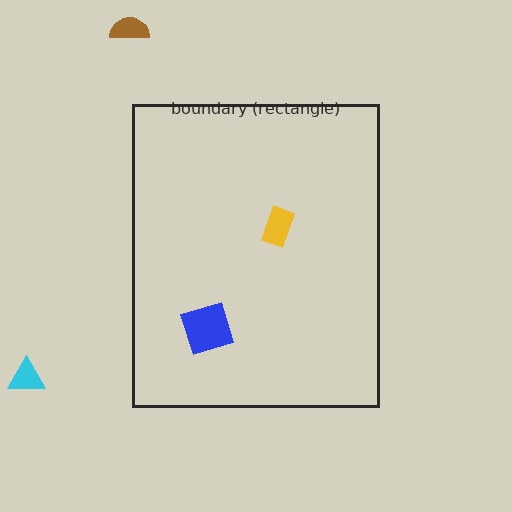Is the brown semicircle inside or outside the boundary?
Outside.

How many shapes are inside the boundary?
2 inside, 2 outside.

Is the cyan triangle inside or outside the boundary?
Outside.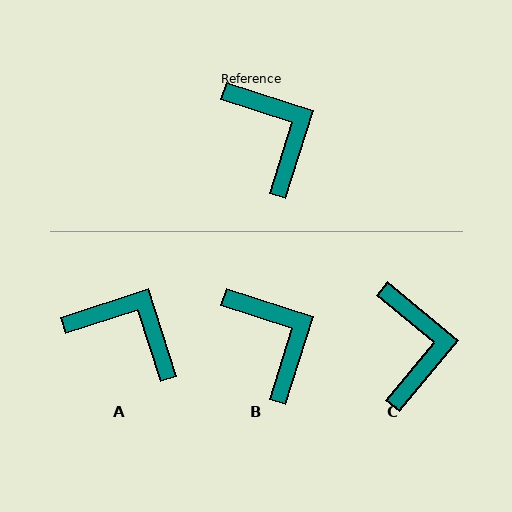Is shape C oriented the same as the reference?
No, it is off by about 22 degrees.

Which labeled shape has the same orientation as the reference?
B.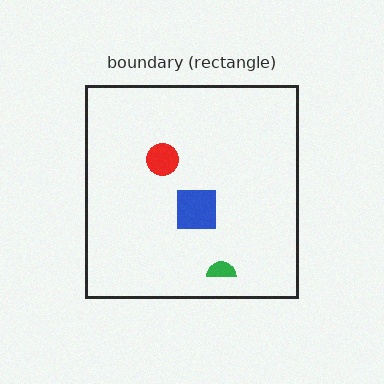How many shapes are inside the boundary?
3 inside, 0 outside.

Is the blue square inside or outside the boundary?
Inside.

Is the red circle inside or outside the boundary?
Inside.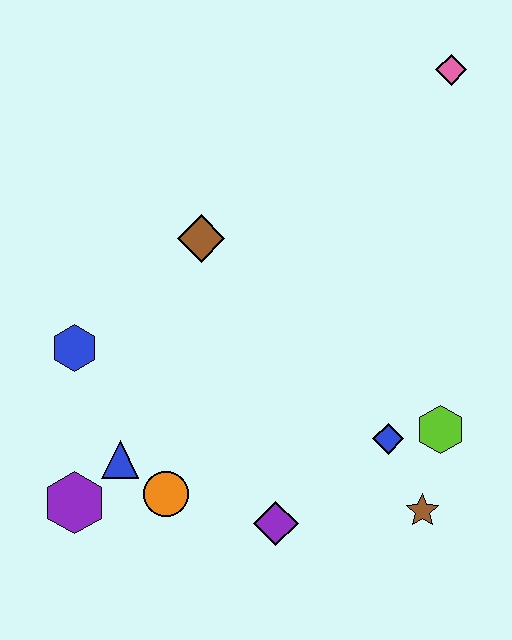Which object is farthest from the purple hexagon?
The pink diamond is farthest from the purple hexagon.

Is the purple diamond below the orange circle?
Yes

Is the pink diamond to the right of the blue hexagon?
Yes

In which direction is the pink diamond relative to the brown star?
The pink diamond is above the brown star.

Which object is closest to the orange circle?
The blue triangle is closest to the orange circle.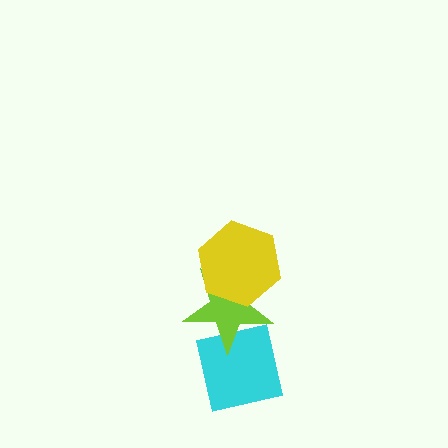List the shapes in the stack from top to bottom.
From top to bottom: the yellow hexagon, the lime star, the cyan square.